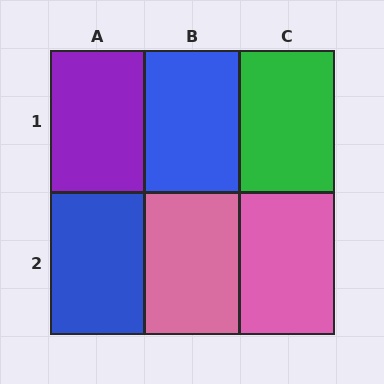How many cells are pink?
2 cells are pink.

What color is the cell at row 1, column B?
Blue.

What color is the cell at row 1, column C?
Green.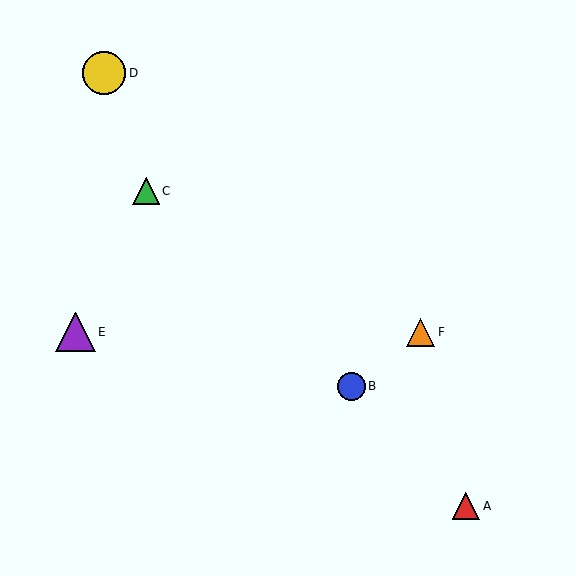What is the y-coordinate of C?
Object C is at y≈191.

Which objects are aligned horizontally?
Objects E, F are aligned horizontally.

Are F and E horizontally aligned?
Yes, both are at y≈332.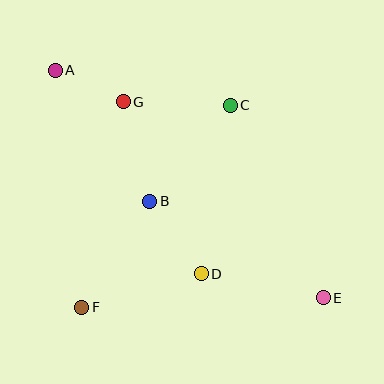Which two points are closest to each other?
Points A and G are closest to each other.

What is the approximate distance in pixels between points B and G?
The distance between B and G is approximately 103 pixels.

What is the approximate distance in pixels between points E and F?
The distance between E and F is approximately 241 pixels.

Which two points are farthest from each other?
Points A and E are farthest from each other.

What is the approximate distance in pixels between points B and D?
The distance between B and D is approximately 89 pixels.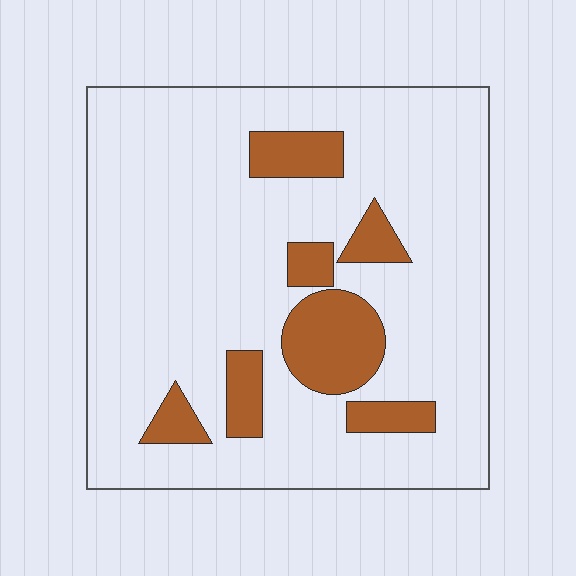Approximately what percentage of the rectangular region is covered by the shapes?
Approximately 15%.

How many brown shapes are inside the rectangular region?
7.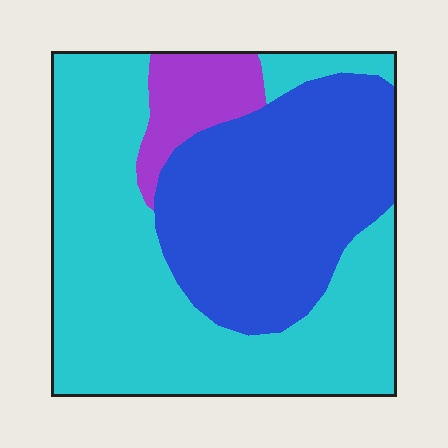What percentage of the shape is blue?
Blue covers 37% of the shape.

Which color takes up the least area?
Purple, at roughly 10%.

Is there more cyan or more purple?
Cyan.